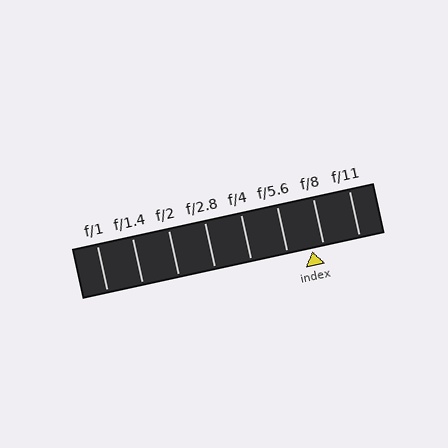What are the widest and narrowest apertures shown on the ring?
The widest aperture shown is f/1 and the narrowest is f/11.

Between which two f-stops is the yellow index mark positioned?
The index mark is between f/5.6 and f/8.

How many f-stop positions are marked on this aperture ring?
There are 8 f-stop positions marked.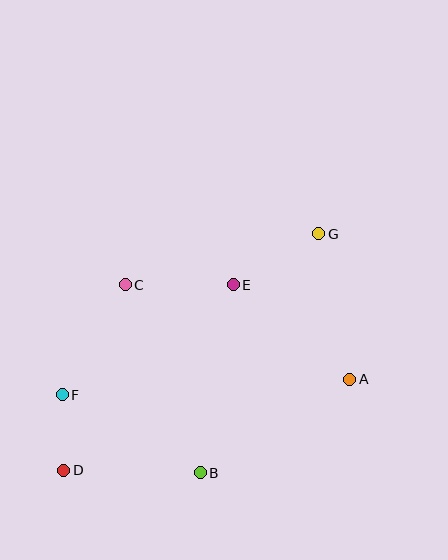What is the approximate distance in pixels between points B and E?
The distance between B and E is approximately 191 pixels.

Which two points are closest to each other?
Points D and F are closest to each other.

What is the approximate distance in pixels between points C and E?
The distance between C and E is approximately 108 pixels.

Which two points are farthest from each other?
Points D and G are farthest from each other.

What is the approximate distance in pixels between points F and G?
The distance between F and G is approximately 303 pixels.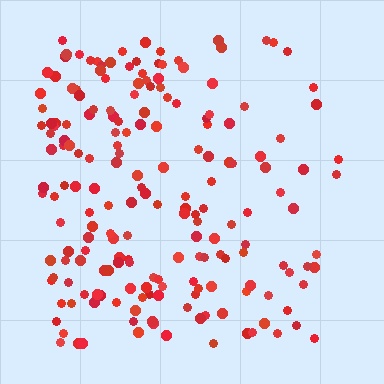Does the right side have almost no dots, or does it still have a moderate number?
Still a moderate number, just noticeably fewer than the left.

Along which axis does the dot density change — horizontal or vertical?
Horizontal.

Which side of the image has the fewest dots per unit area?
The right.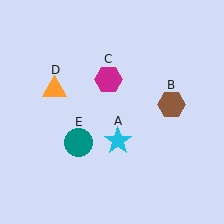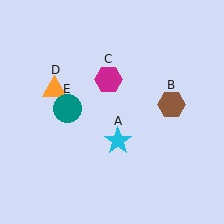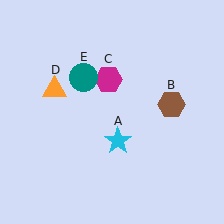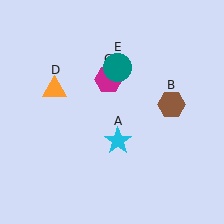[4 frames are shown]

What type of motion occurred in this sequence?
The teal circle (object E) rotated clockwise around the center of the scene.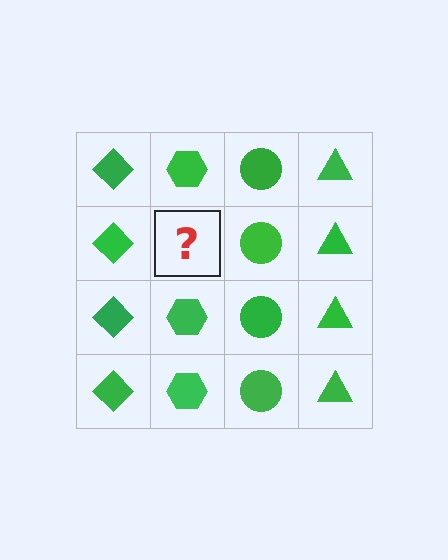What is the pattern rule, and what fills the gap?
The rule is that each column has a consistent shape. The gap should be filled with a green hexagon.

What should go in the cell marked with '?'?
The missing cell should contain a green hexagon.